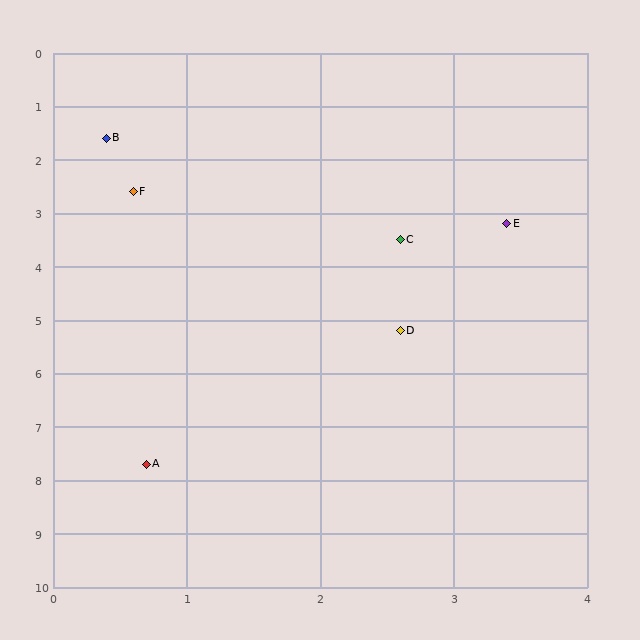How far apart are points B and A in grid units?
Points B and A are about 6.1 grid units apart.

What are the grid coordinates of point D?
Point D is at approximately (2.6, 5.2).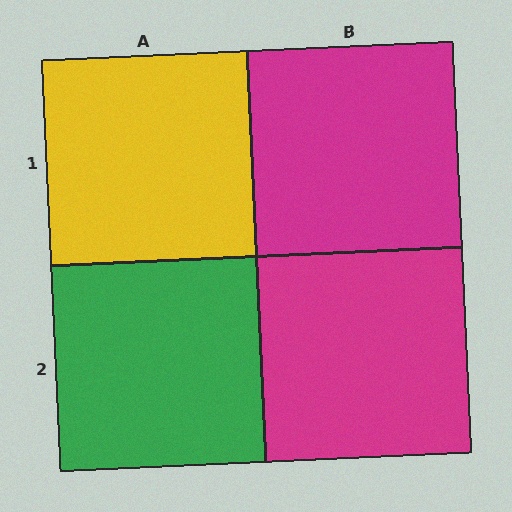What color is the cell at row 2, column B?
Magenta.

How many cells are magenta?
2 cells are magenta.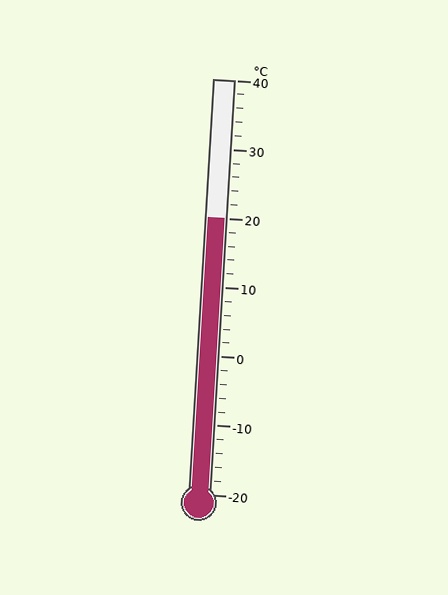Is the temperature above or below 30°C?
The temperature is below 30°C.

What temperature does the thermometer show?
The thermometer shows approximately 20°C.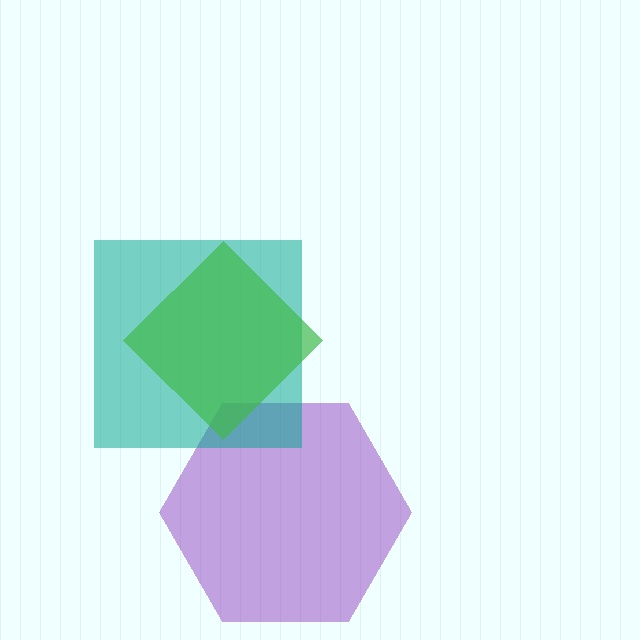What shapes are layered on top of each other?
The layered shapes are: a purple hexagon, a teal square, a green diamond.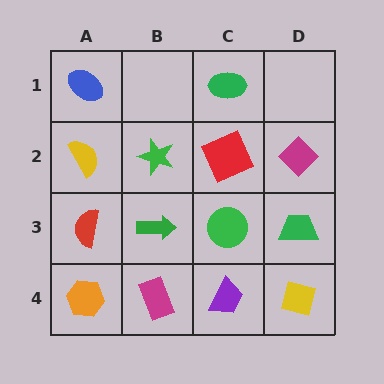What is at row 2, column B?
A green star.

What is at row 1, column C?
A green ellipse.